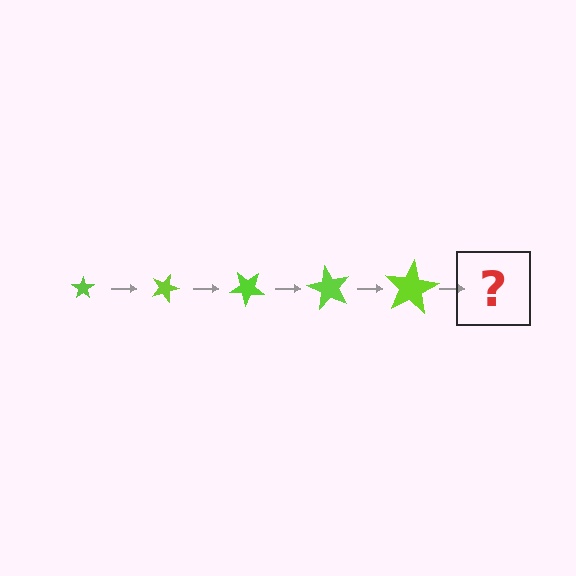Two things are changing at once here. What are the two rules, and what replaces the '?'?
The two rules are that the star grows larger each step and it rotates 20 degrees each step. The '?' should be a star, larger than the previous one and rotated 100 degrees from the start.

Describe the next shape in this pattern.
It should be a star, larger than the previous one and rotated 100 degrees from the start.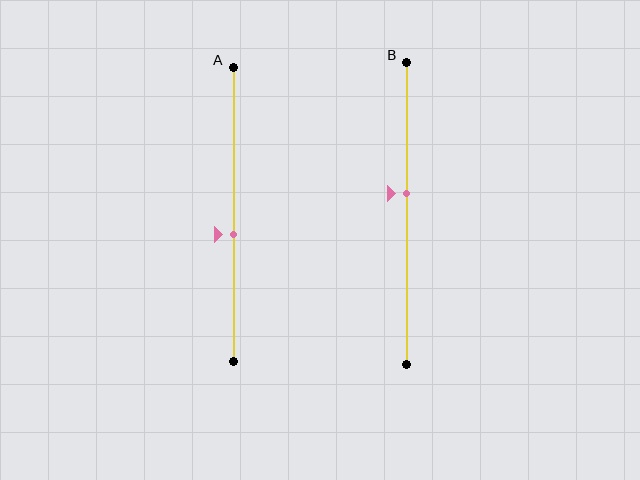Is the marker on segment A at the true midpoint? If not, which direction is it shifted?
No, the marker on segment A is shifted downward by about 7% of the segment length.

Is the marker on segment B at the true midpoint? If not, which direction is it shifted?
No, the marker on segment B is shifted upward by about 7% of the segment length.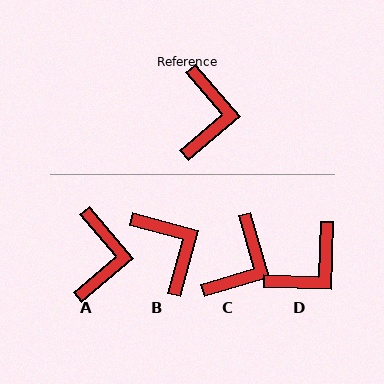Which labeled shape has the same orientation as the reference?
A.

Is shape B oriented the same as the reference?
No, it is off by about 34 degrees.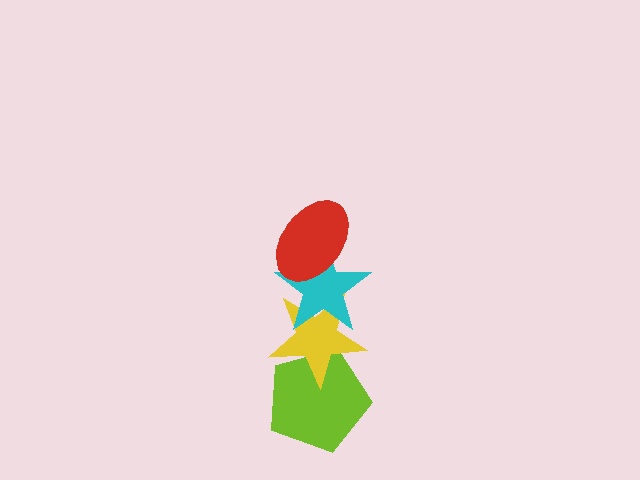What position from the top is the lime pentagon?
The lime pentagon is 4th from the top.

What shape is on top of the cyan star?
The red ellipse is on top of the cyan star.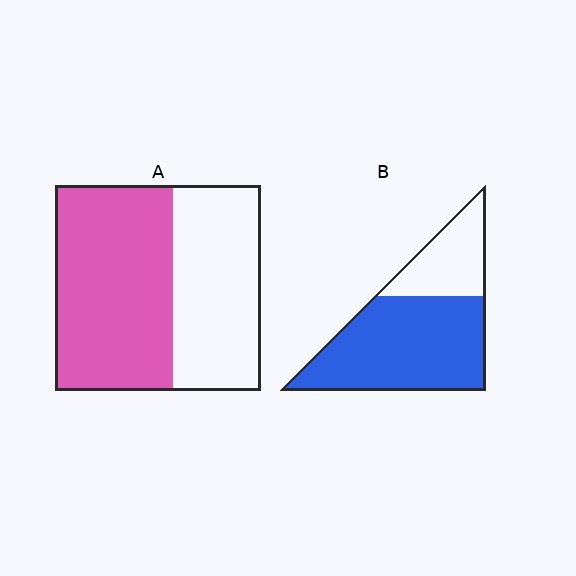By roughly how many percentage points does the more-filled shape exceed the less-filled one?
By roughly 15 percentage points (B over A).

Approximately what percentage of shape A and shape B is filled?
A is approximately 55% and B is approximately 70%.